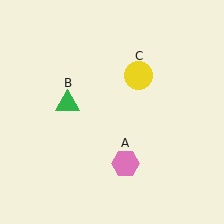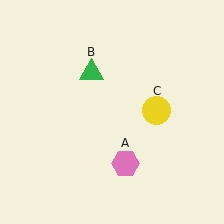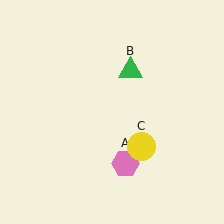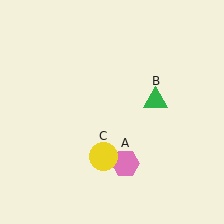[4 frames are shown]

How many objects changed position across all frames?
2 objects changed position: green triangle (object B), yellow circle (object C).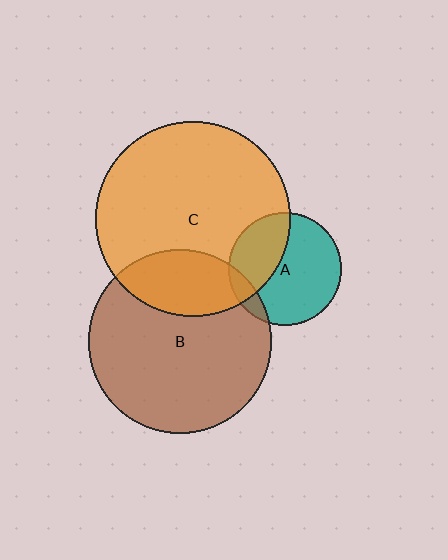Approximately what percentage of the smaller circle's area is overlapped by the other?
Approximately 35%.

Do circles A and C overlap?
Yes.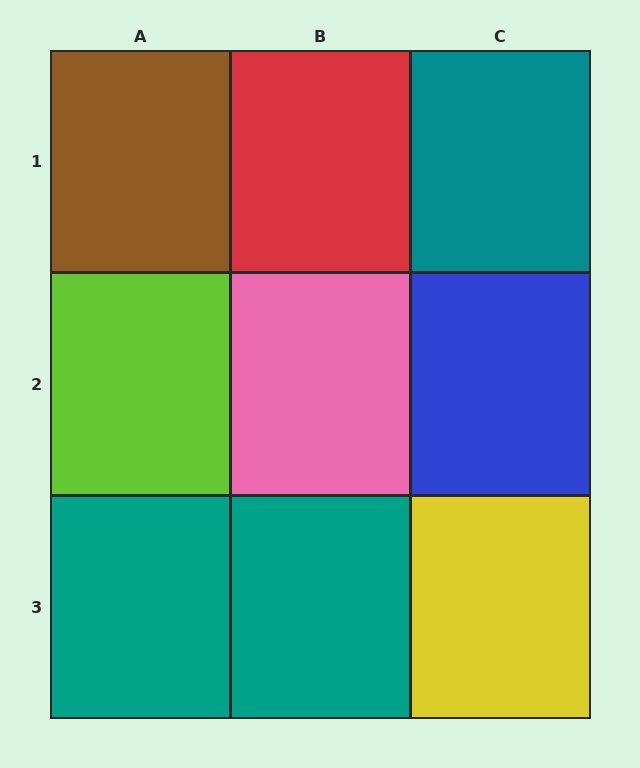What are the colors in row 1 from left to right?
Brown, red, teal.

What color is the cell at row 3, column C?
Yellow.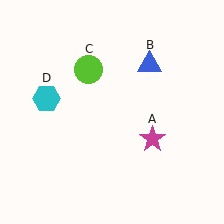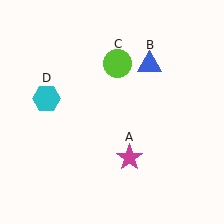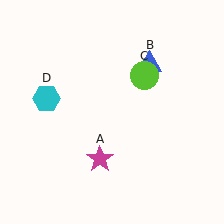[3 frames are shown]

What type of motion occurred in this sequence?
The magenta star (object A), lime circle (object C) rotated clockwise around the center of the scene.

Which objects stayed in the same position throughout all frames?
Blue triangle (object B) and cyan hexagon (object D) remained stationary.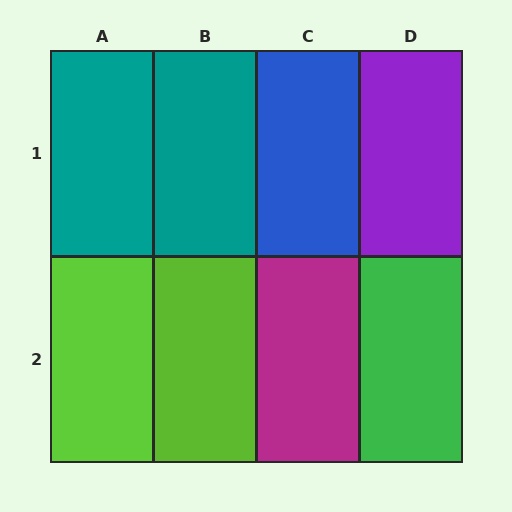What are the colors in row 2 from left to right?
Lime, lime, magenta, green.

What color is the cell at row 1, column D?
Purple.